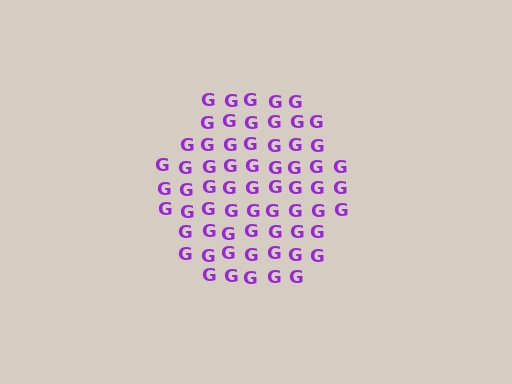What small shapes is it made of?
It is made of small letter G's.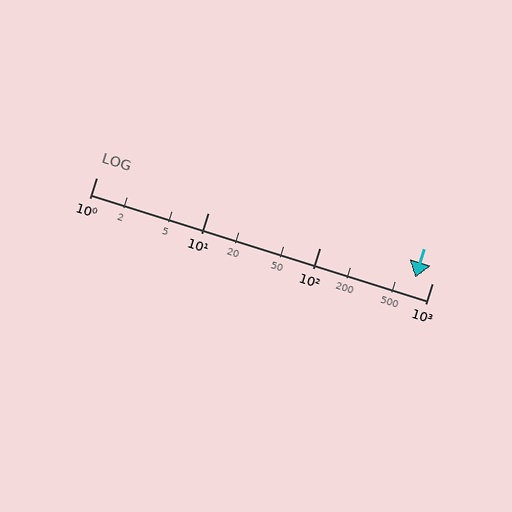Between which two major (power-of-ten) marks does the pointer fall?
The pointer is between 100 and 1000.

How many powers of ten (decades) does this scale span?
The scale spans 3 decades, from 1 to 1000.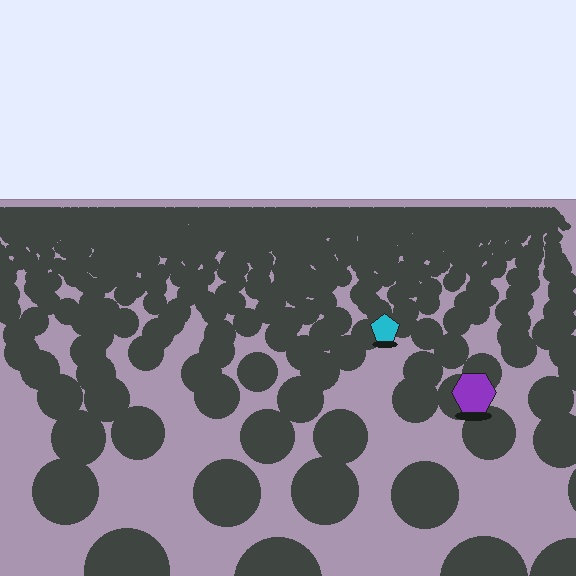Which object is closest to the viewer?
The purple hexagon is closest. The texture marks near it are larger and more spread out.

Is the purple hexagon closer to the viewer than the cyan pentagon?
Yes. The purple hexagon is closer — you can tell from the texture gradient: the ground texture is coarser near it.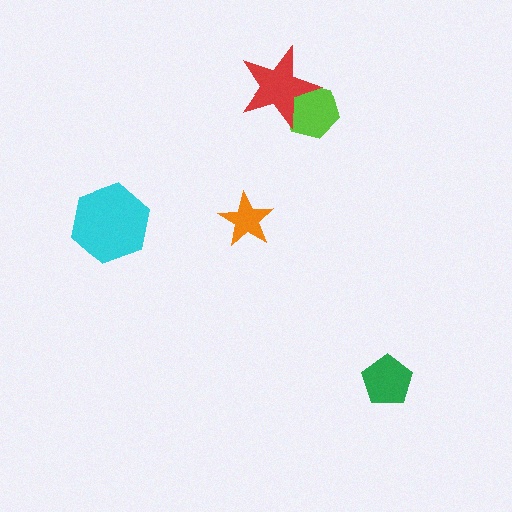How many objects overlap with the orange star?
0 objects overlap with the orange star.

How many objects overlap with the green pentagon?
0 objects overlap with the green pentagon.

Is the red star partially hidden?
No, no other shape covers it.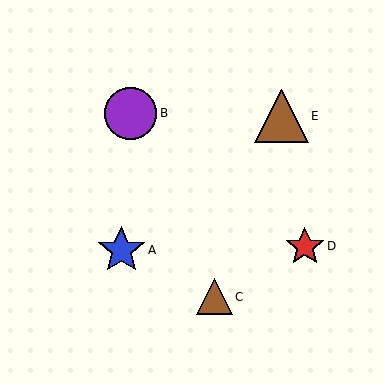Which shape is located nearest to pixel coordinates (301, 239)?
The red star (labeled D) at (305, 246) is nearest to that location.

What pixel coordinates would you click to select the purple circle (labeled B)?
Click at (131, 113) to select the purple circle B.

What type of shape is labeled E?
Shape E is a brown triangle.